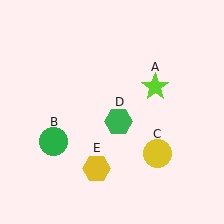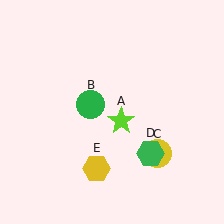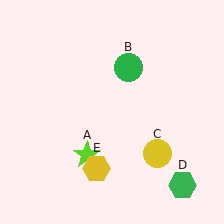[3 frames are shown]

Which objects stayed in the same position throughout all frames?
Yellow circle (object C) and yellow hexagon (object E) remained stationary.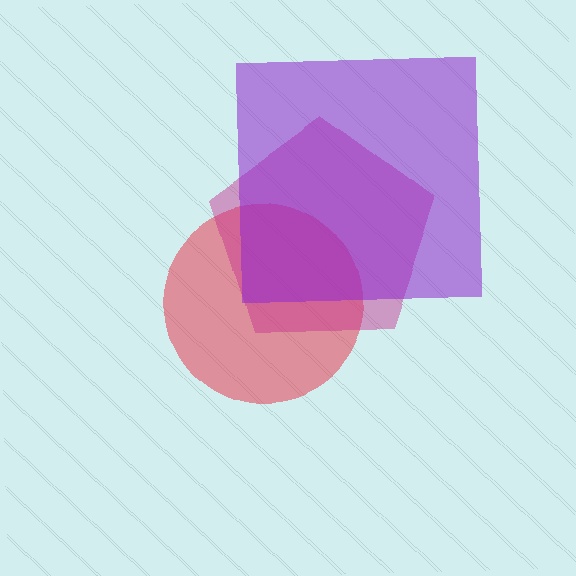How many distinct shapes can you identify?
There are 3 distinct shapes: a red circle, a magenta pentagon, a purple square.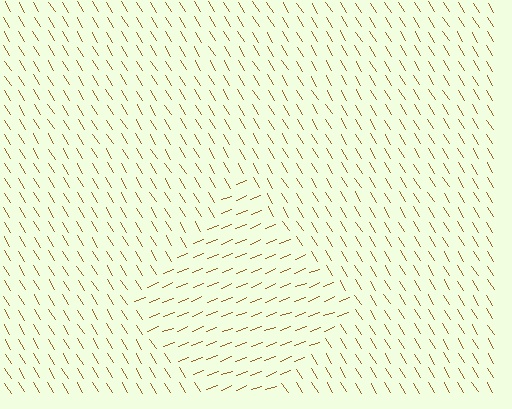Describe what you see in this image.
The image is filled with small brown line segments. A diamond region in the image has lines oriented differently from the surrounding lines, creating a visible texture boundary.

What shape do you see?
I see a diamond.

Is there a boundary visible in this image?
Yes, there is a texture boundary formed by a change in line orientation.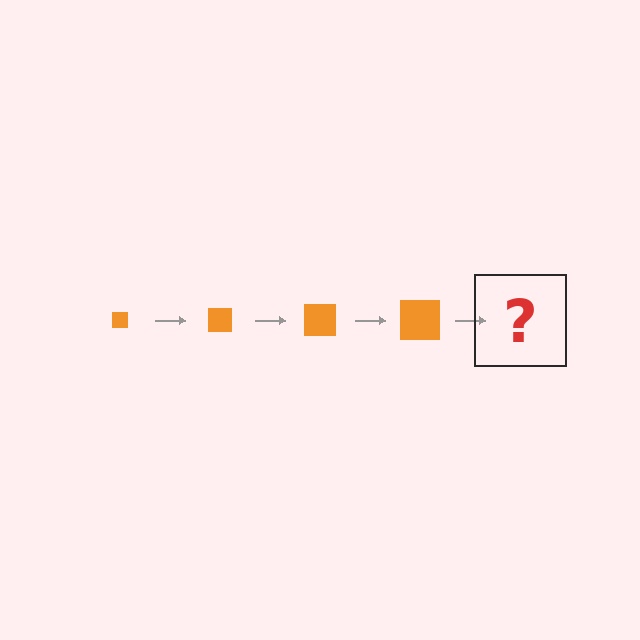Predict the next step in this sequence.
The next step is an orange square, larger than the previous one.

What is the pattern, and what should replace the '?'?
The pattern is that the square gets progressively larger each step. The '?' should be an orange square, larger than the previous one.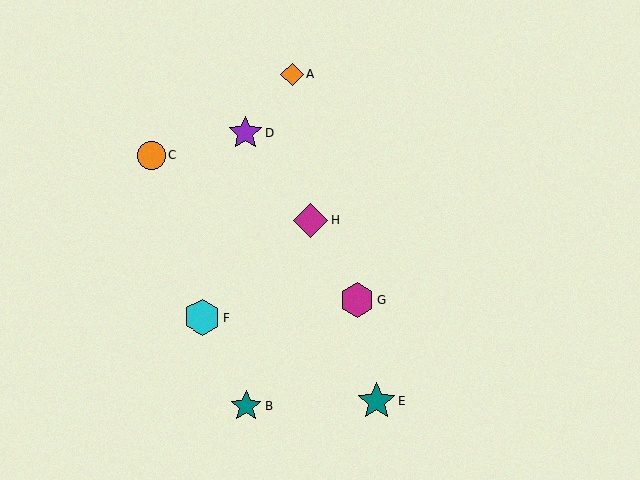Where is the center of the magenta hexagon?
The center of the magenta hexagon is at (357, 300).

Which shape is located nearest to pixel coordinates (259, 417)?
The teal star (labeled B) at (246, 406) is nearest to that location.